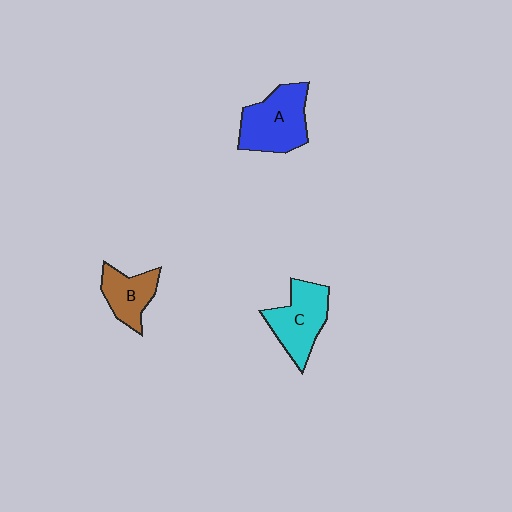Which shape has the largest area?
Shape A (blue).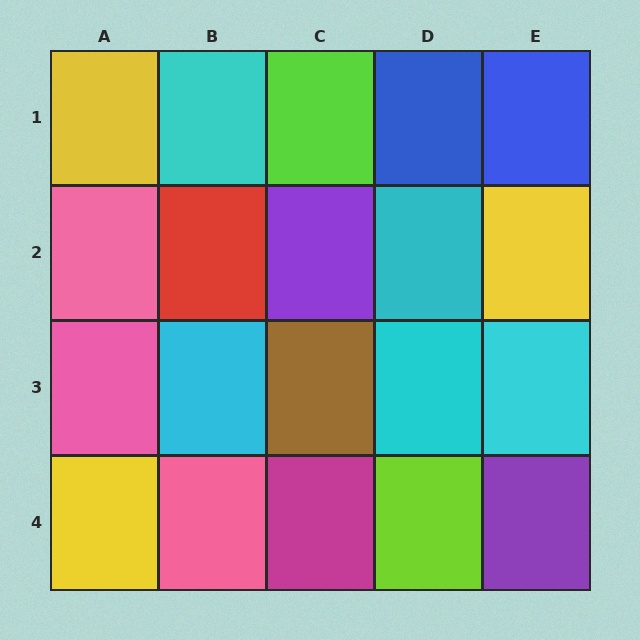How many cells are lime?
2 cells are lime.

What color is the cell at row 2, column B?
Red.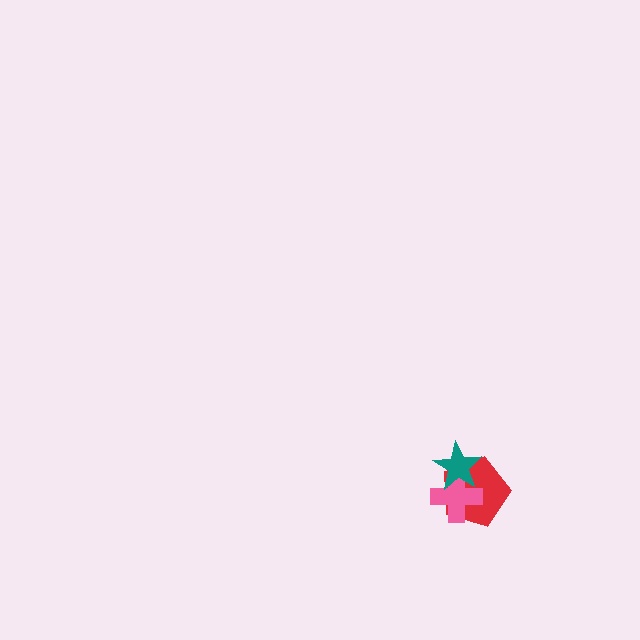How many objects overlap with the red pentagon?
2 objects overlap with the red pentagon.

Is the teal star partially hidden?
No, no other shape covers it.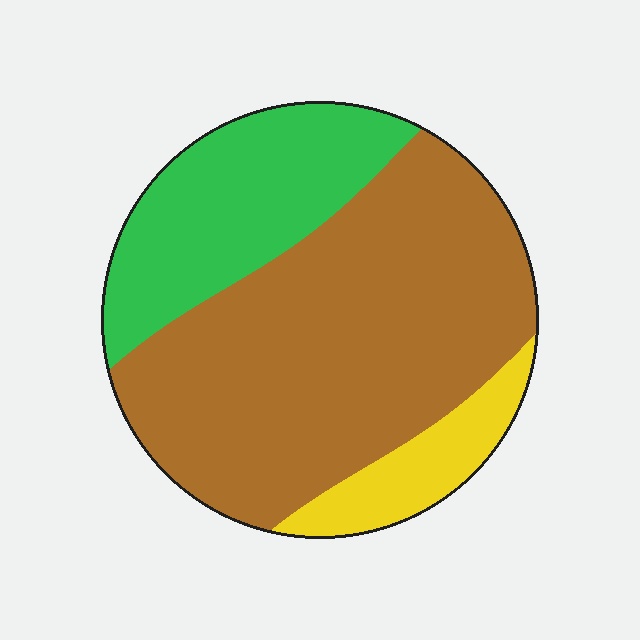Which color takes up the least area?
Yellow, at roughly 10%.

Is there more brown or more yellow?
Brown.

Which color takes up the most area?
Brown, at roughly 60%.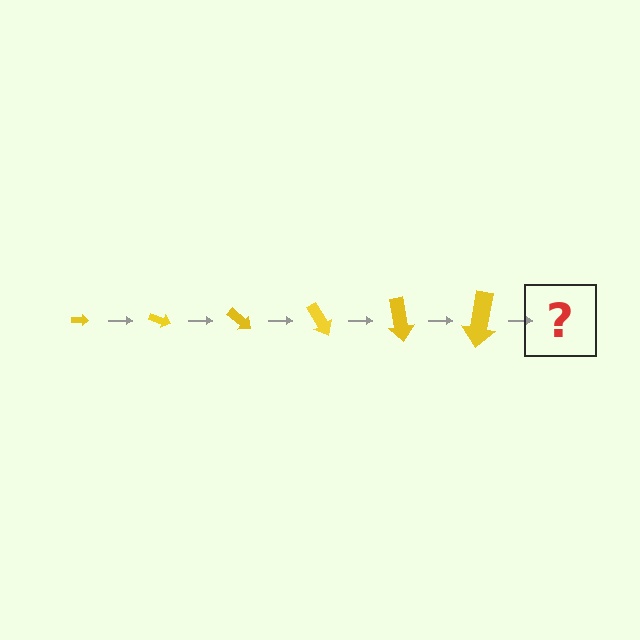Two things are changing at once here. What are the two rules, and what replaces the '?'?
The two rules are that the arrow grows larger each step and it rotates 20 degrees each step. The '?' should be an arrow, larger than the previous one and rotated 120 degrees from the start.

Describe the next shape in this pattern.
It should be an arrow, larger than the previous one and rotated 120 degrees from the start.